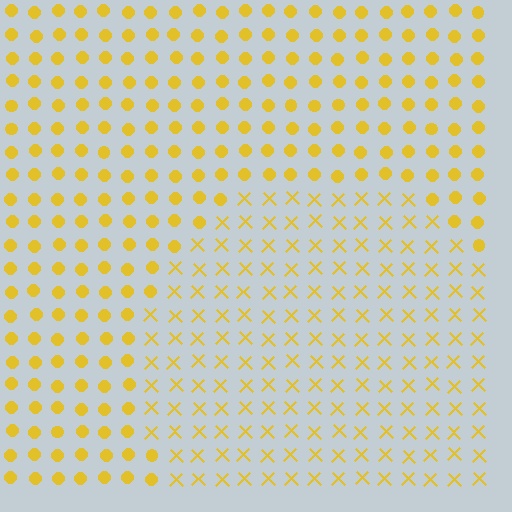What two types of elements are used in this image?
The image uses X marks inside the circle region and circles outside it.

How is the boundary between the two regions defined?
The boundary is defined by a change in element shape: X marks inside vs. circles outside. All elements share the same color and spacing.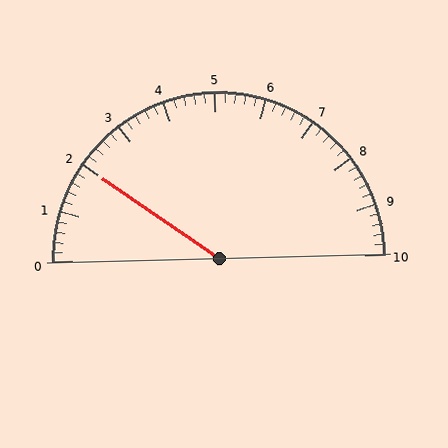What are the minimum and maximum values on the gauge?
The gauge ranges from 0 to 10.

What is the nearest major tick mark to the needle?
The nearest major tick mark is 2.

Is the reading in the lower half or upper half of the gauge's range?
The reading is in the lower half of the range (0 to 10).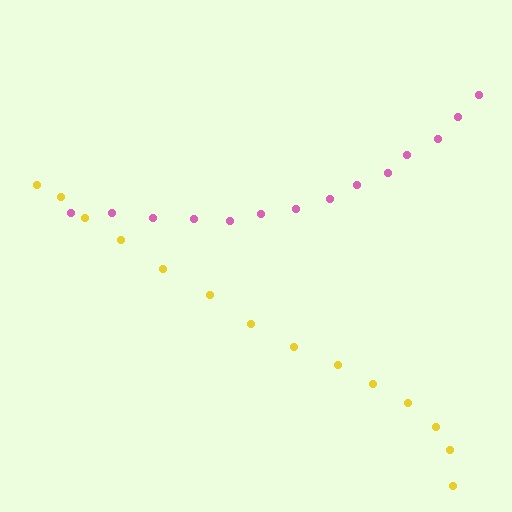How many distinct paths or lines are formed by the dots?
There are 2 distinct paths.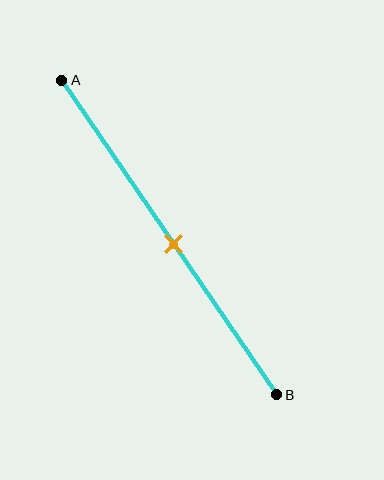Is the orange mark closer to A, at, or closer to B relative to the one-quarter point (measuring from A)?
The orange mark is closer to point B than the one-quarter point of segment AB.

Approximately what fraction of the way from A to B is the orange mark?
The orange mark is approximately 50% of the way from A to B.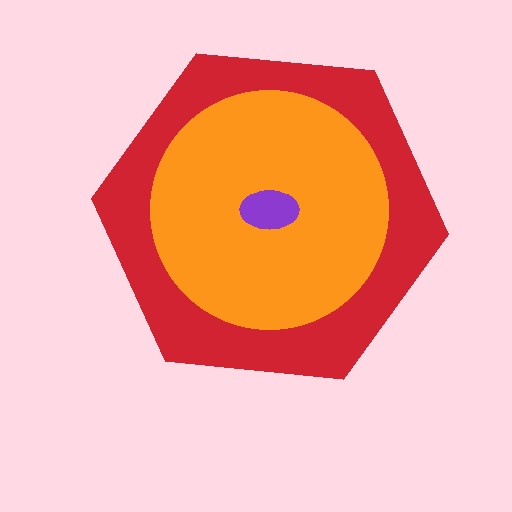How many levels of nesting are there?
3.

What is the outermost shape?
The red hexagon.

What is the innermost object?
The purple ellipse.